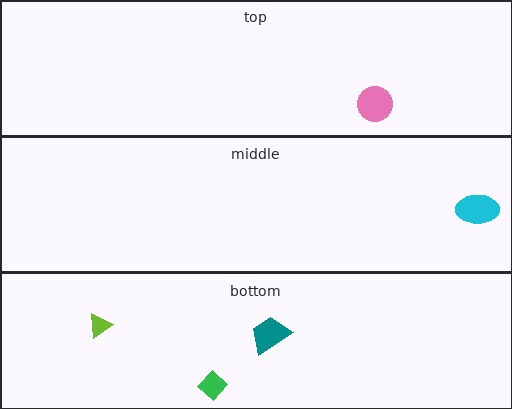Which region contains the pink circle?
The top region.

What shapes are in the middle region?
The cyan ellipse.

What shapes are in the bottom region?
The lime triangle, the green diamond, the teal trapezoid.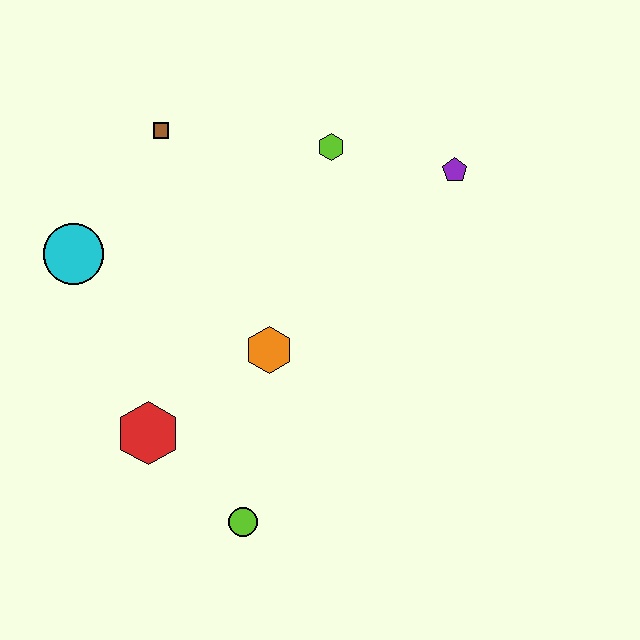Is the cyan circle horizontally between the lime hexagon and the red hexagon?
No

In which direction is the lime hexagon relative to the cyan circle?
The lime hexagon is to the right of the cyan circle.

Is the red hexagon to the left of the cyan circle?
No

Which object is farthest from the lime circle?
The purple pentagon is farthest from the lime circle.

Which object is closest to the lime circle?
The red hexagon is closest to the lime circle.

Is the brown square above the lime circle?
Yes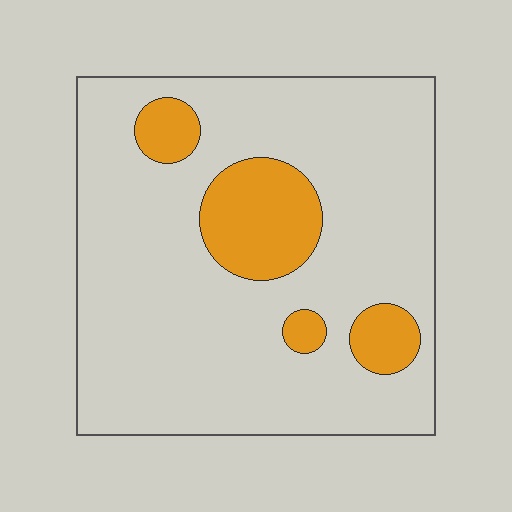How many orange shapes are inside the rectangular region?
4.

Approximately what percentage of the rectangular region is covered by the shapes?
Approximately 15%.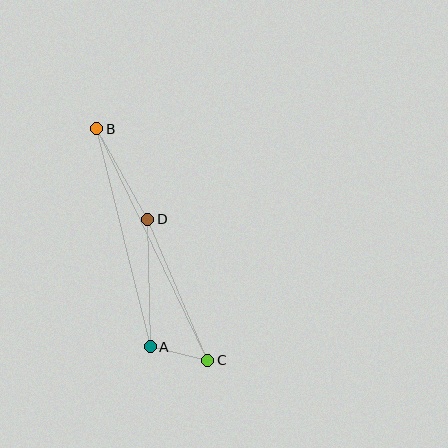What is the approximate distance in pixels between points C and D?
The distance between C and D is approximately 154 pixels.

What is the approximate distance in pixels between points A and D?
The distance between A and D is approximately 128 pixels.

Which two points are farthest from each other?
Points B and C are farthest from each other.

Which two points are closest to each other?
Points A and C are closest to each other.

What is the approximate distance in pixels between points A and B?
The distance between A and B is approximately 225 pixels.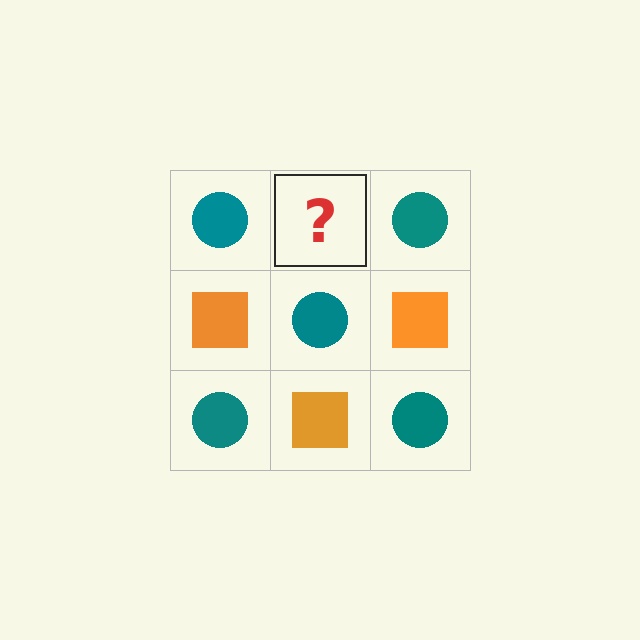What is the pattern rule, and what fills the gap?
The rule is that it alternates teal circle and orange square in a checkerboard pattern. The gap should be filled with an orange square.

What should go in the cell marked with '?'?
The missing cell should contain an orange square.